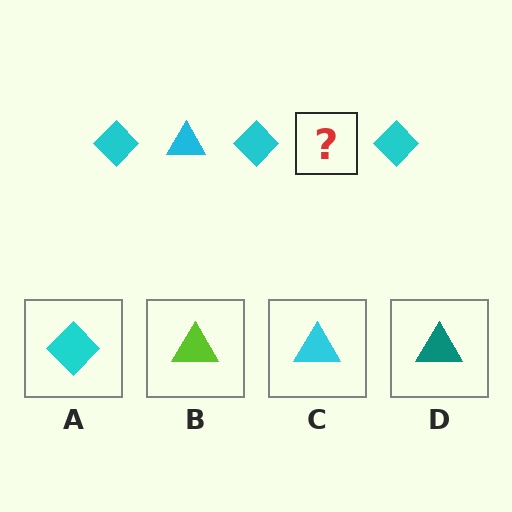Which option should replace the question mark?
Option C.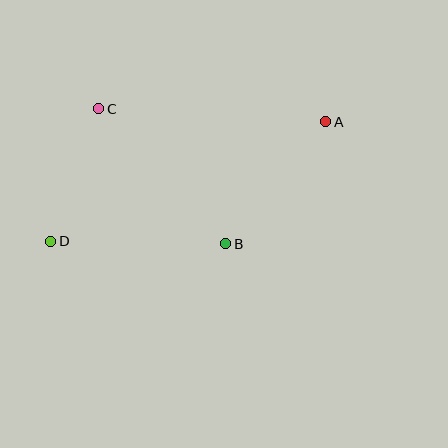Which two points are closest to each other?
Points C and D are closest to each other.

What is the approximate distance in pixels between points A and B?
The distance between A and B is approximately 158 pixels.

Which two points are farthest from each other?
Points A and D are farthest from each other.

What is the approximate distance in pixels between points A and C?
The distance between A and C is approximately 227 pixels.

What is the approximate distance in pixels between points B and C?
The distance between B and C is approximately 185 pixels.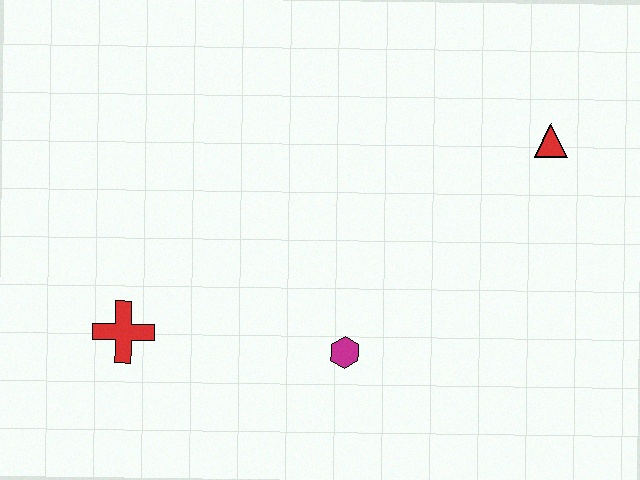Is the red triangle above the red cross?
Yes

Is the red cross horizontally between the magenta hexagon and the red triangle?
No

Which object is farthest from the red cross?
The red triangle is farthest from the red cross.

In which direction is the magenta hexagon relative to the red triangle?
The magenta hexagon is below the red triangle.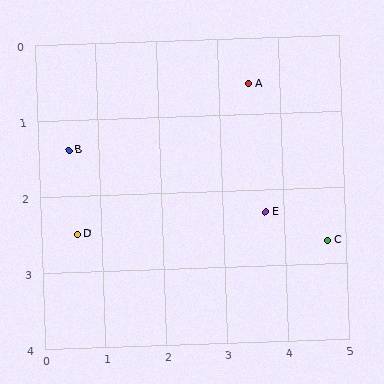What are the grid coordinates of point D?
Point D is at approximately (0.6, 2.5).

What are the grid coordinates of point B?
Point B is at approximately (0.5, 1.4).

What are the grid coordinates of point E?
Point E is at approximately (3.7, 2.3).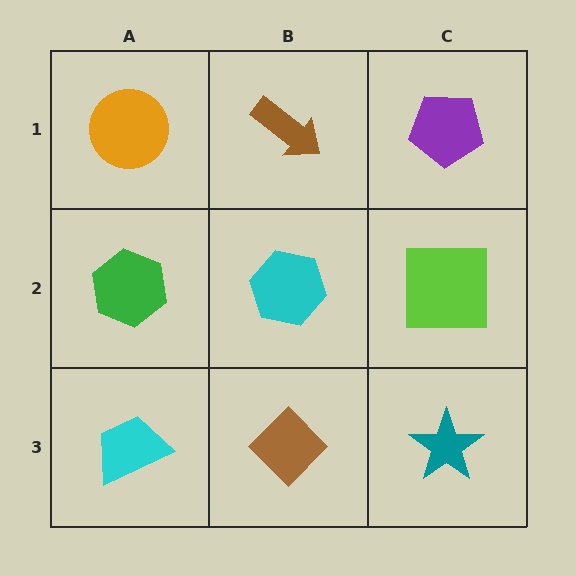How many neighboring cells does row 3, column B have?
3.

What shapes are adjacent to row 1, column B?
A cyan hexagon (row 2, column B), an orange circle (row 1, column A), a purple pentagon (row 1, column C).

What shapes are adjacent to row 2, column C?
A purple pentagon (row 1, column C), a teal star (row 3, column C), a cyan hexagon (row 2, column B).